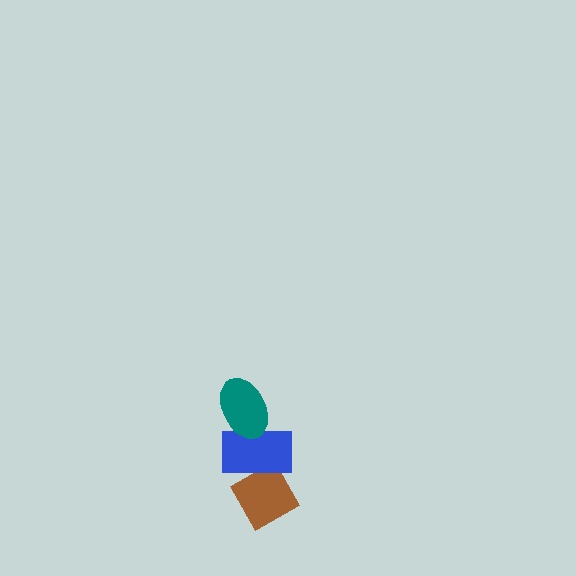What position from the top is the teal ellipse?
The teal ellipse is 1st from the top.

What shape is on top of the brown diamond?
The blue rectangle is on top of the brown diamond.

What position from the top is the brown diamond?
The brown diamond is 3rd from the top.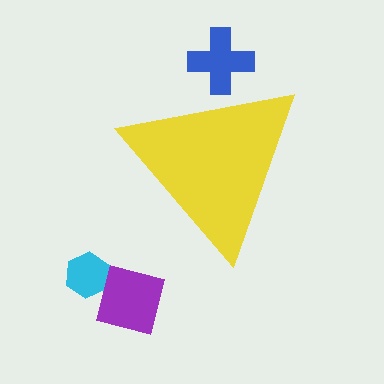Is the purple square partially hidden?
No, the purple square is fully visible.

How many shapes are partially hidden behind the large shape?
1 shape is partially hidden.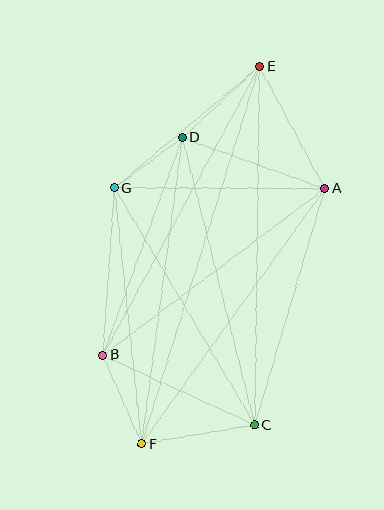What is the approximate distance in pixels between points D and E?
The distance between D and E is approximately 105 pixels.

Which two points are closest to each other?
Points D and G are closest to each other.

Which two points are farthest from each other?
Points E and F are farthest from each other.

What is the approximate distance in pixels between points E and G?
The distance between E and G is approximately 189 pixels.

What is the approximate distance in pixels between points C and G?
The distance between C and G is approximately 276 pixels.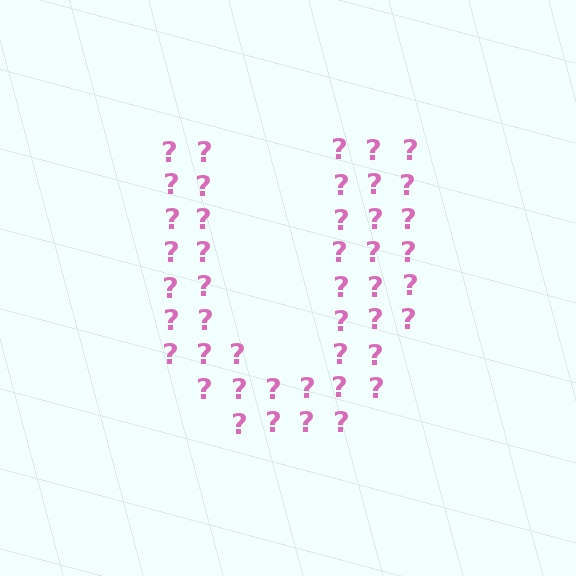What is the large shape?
The large shape is the letter U.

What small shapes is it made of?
It is made of small question marks.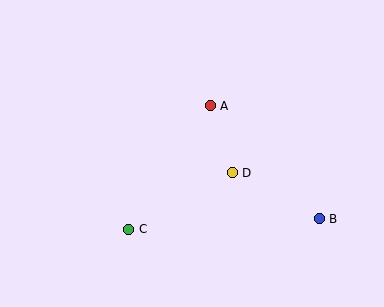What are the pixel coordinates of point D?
Point D is at (232, 173).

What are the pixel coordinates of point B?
Point B is at (319, 219).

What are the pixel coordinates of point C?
Point C is at (129, 229).